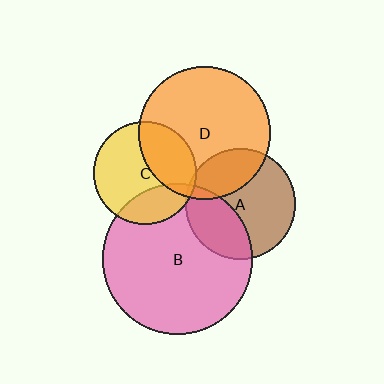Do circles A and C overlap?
Yes.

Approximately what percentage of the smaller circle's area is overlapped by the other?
Approximately 5%.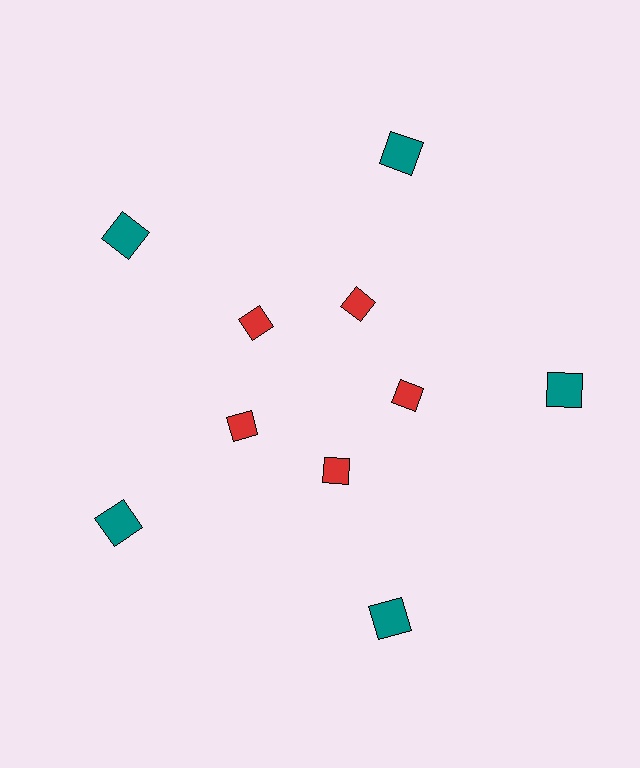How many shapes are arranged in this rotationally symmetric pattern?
There are 10 shapes, arranged in 5 groups of 2.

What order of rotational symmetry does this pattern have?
This pattern has 5-fold rotational symmetry.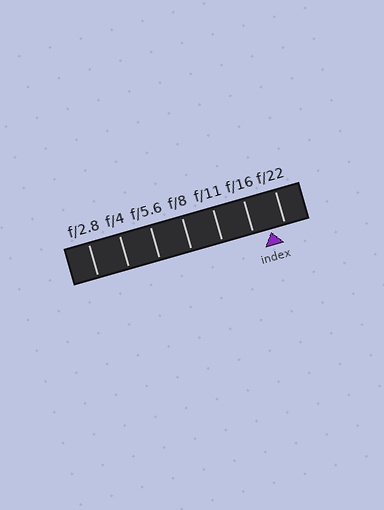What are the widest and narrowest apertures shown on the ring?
The widest aperture shown is f/2.8 and the narrowest is f/22.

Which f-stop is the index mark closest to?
The index mark is closest to f/22.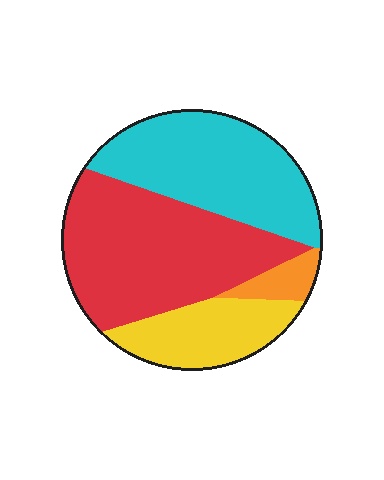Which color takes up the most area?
Red, at roughly 40%.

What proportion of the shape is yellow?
Yellow covers 18% of the shape.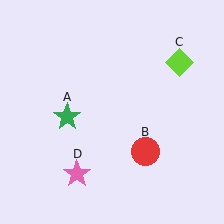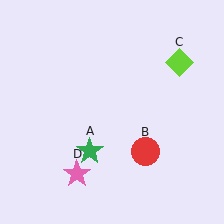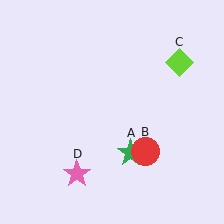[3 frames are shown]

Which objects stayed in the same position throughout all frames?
Red circle (object B) and lime diamond (object C) and pink star (object D) remained stationary.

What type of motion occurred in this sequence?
The green star (object A) rotated counterclockwise around the center of the scene.